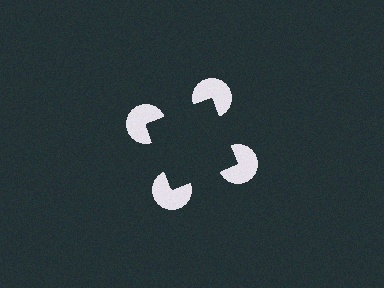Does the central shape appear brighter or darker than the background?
It typically appears slightly darker than the background, even though no actual brightness change is drawn.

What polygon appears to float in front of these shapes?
An illusory square — its edges are inferred from the aligned wedge cuts in the pac-man discs, not physically drawn.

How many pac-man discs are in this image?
There are 4 — one at each vertex of the illusory square.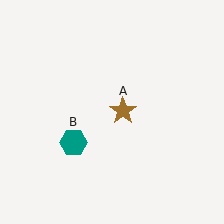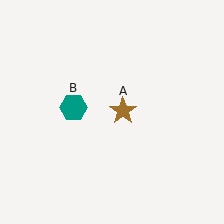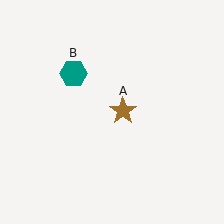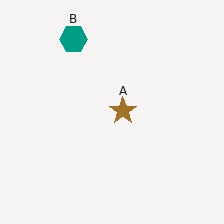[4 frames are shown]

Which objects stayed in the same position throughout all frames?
Brown star (object A) remained stationary.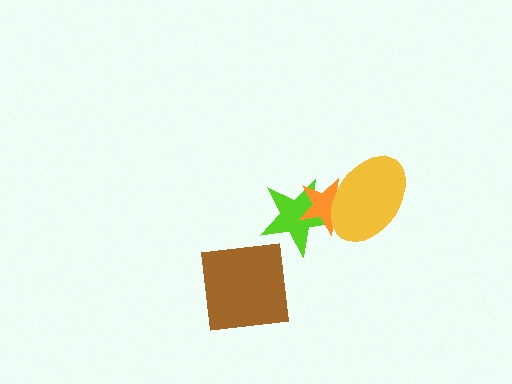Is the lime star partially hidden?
Yes, it is partially covered by another shape.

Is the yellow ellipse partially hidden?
No, no other shape covers it.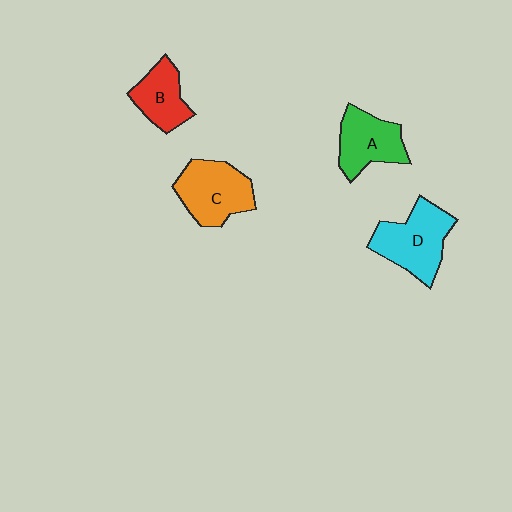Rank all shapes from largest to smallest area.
From largest to smallest: D (cyan), C (orange), A (green), B (red).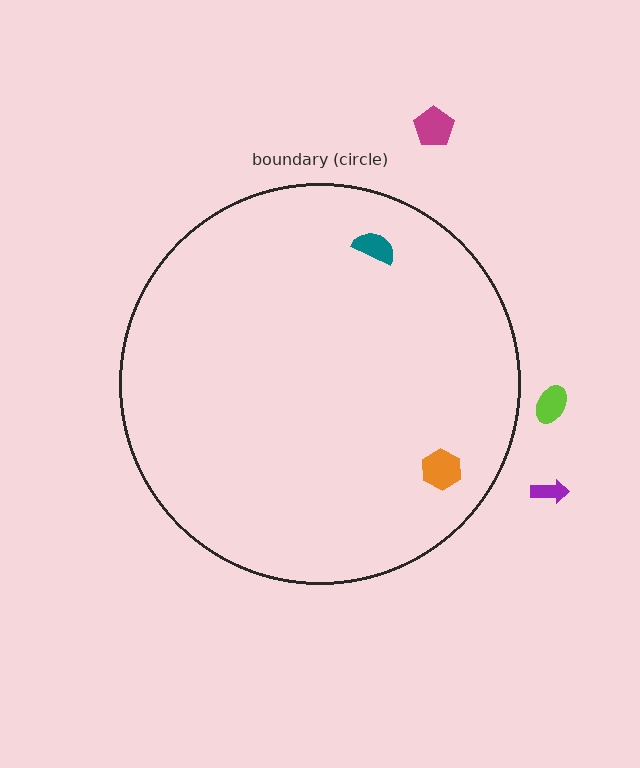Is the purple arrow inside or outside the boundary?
Outside.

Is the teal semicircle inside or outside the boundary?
Inside.